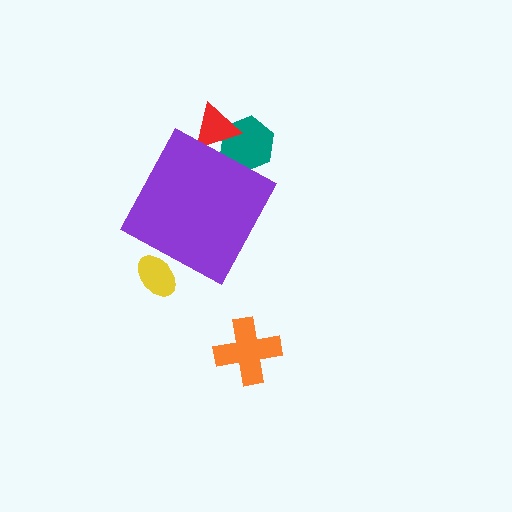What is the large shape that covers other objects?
A purple diamond.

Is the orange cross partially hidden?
No, the orange cross is fully visible.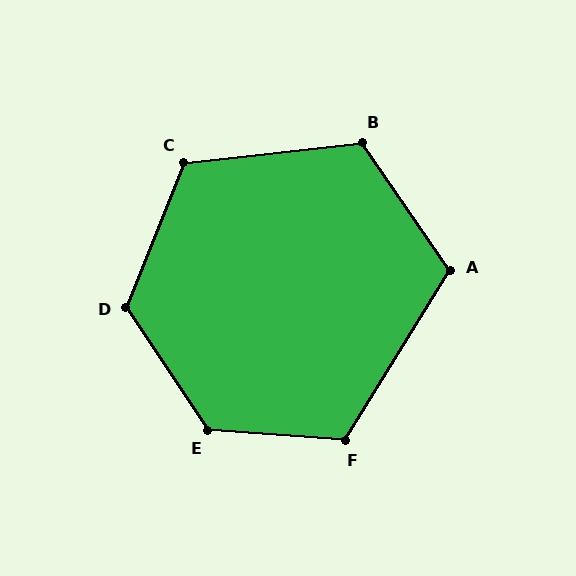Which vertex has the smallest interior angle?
A, at approximately 114 degrees.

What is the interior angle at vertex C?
Approximately 118 degrees (obtuse).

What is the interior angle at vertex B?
Approximately 118 degrees (obtuse).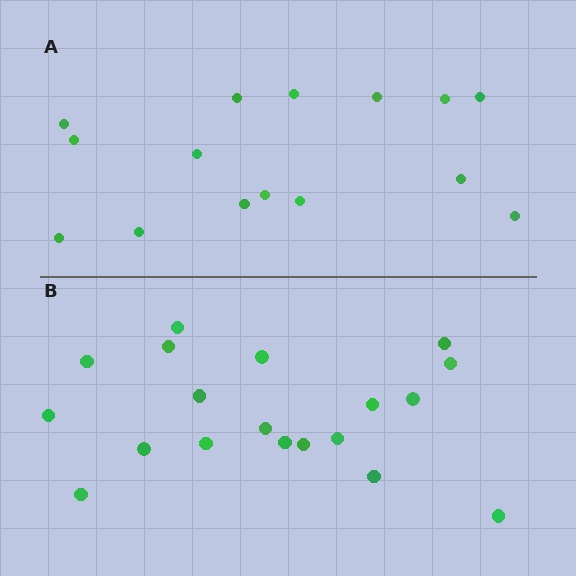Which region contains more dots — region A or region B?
Region B (the bottom region) has more dots.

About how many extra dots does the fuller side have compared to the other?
Region B has about 4 more dots than region A.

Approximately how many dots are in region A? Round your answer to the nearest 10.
About 20 dots. (The exact count is 15, which rounds to 20.)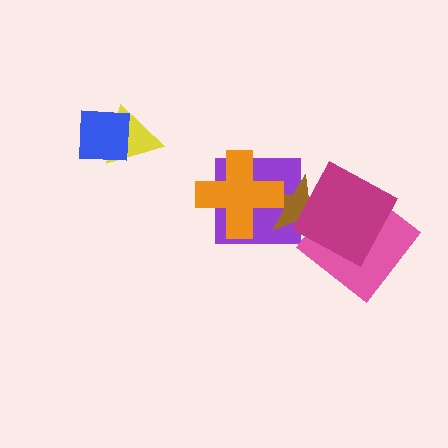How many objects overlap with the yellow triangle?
1 object overlaps with the yellow triangle.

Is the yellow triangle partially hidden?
Yes, it is partially covered by another shape.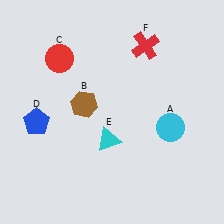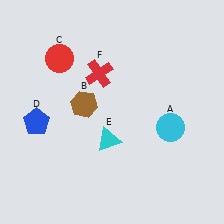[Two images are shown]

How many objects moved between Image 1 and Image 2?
1 object moved between the two images.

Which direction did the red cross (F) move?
The red cross (F) moved left.